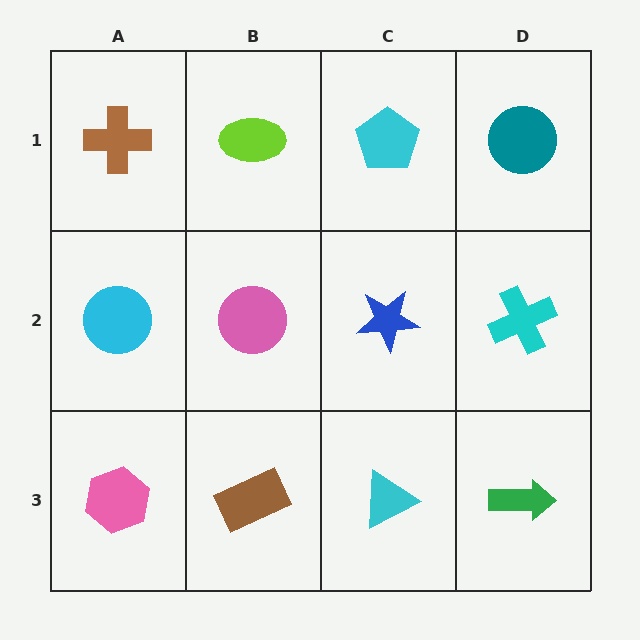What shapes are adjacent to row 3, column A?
A cyan circle (row 2, column A), a brown rectangle (row 3, column B).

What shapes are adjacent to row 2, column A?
A brown cross (row 1, column A), a pink hexagon (row 3, column A), a pink circle (row 2, column B).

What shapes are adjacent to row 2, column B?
A lime ellipse (row 1, column B), a brown rectangle (row 3, column B), a cyan circle (row 2, column A), a blue star (row 2, column C).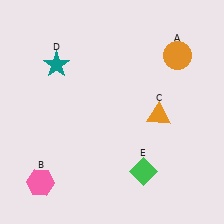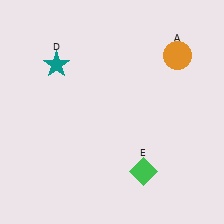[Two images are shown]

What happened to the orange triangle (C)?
The orange triangle (C) was removed in Image 2. It was in the bottom-right area of Image 1.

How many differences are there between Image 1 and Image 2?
There are 2 differences between the two images.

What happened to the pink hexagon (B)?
The pink hexagon (B) was removed in Image 2. It was in the bottom-left area of Image 1.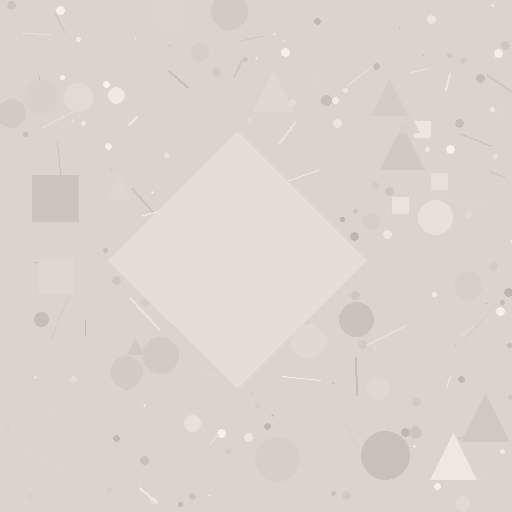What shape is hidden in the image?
A diamond is hidden in the image.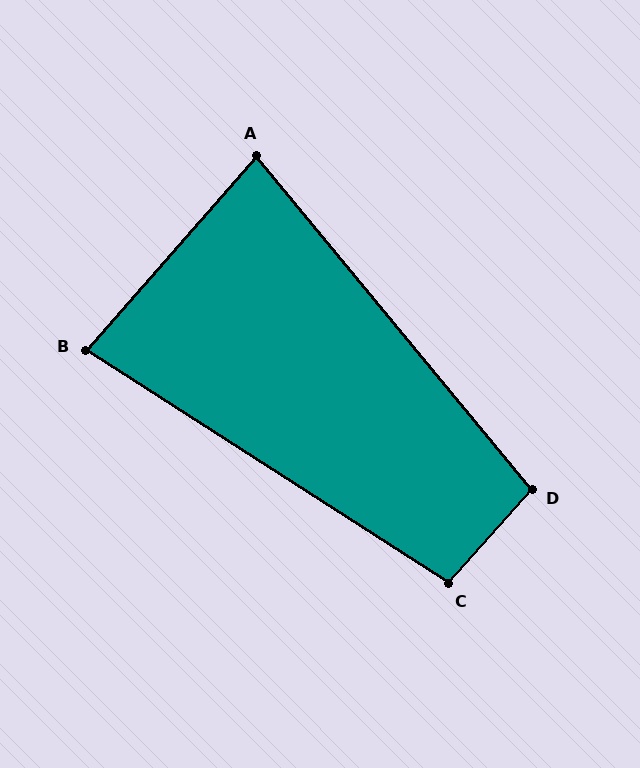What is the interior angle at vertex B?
Approximately 81 degrees (acute).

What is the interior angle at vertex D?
Approximately 99 degrees (obtuse).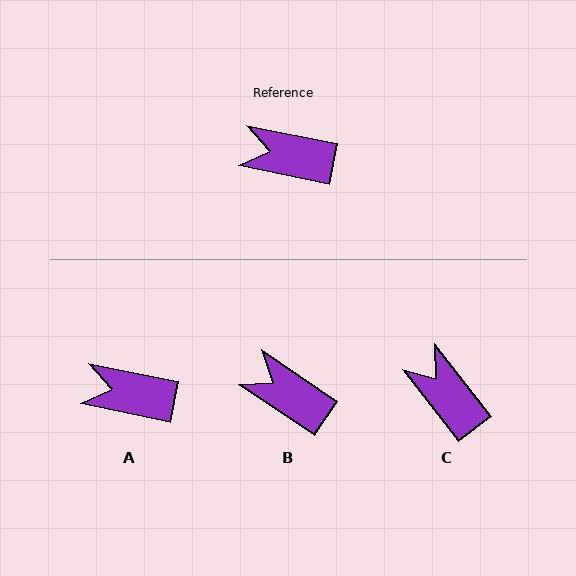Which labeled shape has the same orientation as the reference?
A.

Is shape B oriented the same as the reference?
No, it is off by about 22 degrees.